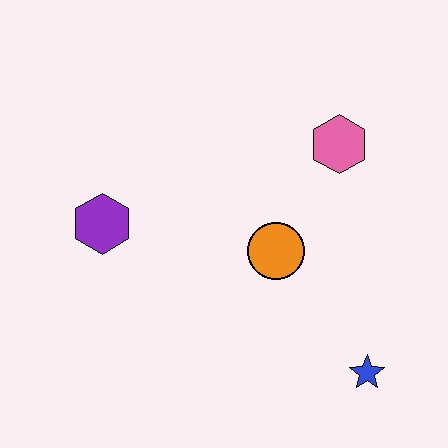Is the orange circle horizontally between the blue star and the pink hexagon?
No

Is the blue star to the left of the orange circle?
No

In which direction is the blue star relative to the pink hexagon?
The blue star is below the pink hexagon.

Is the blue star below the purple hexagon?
Yes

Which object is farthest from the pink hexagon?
The purple hexagon is farthest from the pink hexagon.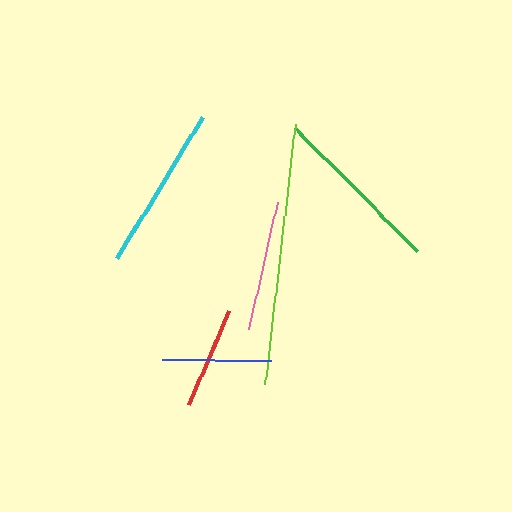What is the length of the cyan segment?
The cyan segment is approximately 165 pixels long.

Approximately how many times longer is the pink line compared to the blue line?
The pink line is approximately 1.2 times the length of the blue line.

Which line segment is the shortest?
The red line is the shortest at approximately 102 pixels.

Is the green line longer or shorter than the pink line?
The green line is longer than the pink line.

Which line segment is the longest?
The lime line is the longest at approximately 262 pixels.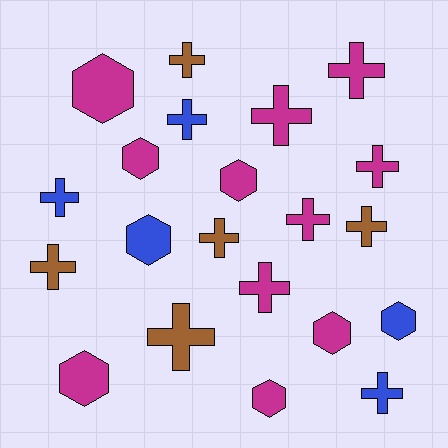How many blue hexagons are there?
There are 2 blue hexagons.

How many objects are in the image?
There are 21 objects.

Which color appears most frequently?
Magenta, with 11 objects.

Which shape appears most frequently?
Cross, with 13 objects.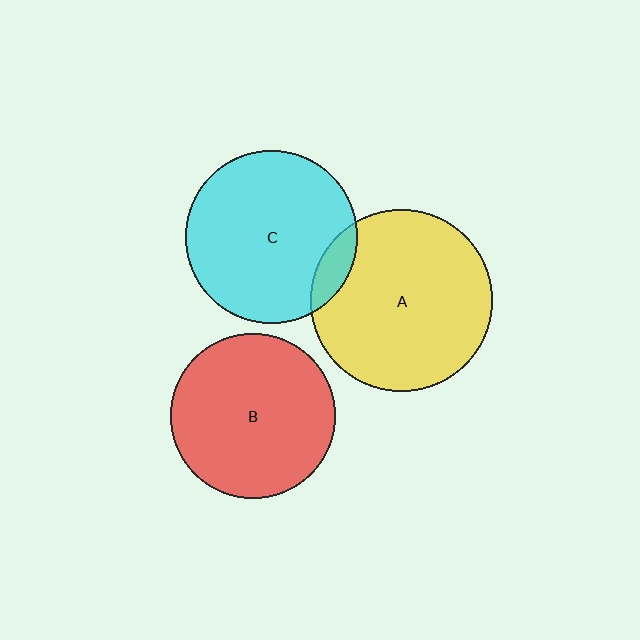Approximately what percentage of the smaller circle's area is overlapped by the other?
Approximately 10%.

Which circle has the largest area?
Circle A (yellow).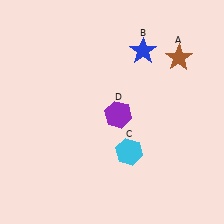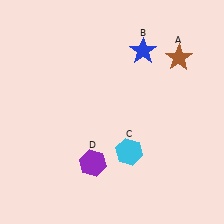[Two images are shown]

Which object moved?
The purple hexagon (D) moved down.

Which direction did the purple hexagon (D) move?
The purple hexagon (D) moved down.